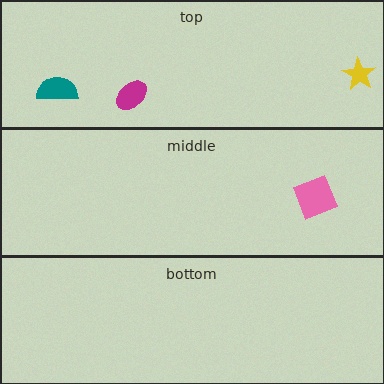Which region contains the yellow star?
The top region.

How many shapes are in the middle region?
1.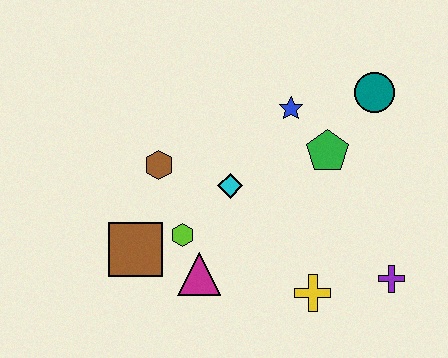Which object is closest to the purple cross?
The yellow cross is closest to the purple cross.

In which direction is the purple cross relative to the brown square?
The purple cross is to the right of the brown square.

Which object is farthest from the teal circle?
The brown square is farthest from the teal circle.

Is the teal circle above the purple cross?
Yes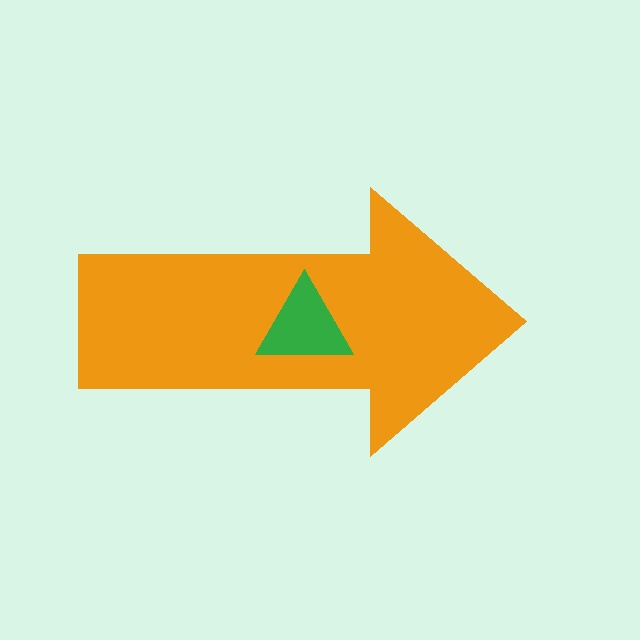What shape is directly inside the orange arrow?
The green triangle.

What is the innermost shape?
The green triangle.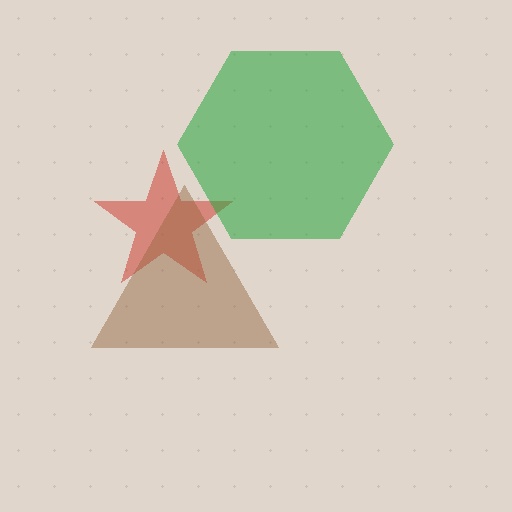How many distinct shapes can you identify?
There are 3 distinct shapes: a red star, a green hexagon, a brown triangle.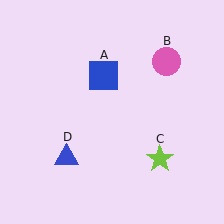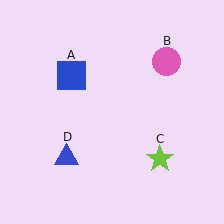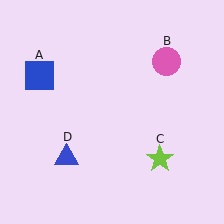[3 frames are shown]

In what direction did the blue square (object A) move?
The blue square (object A) moved left.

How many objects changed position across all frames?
1 object changed position: blue square (object A).